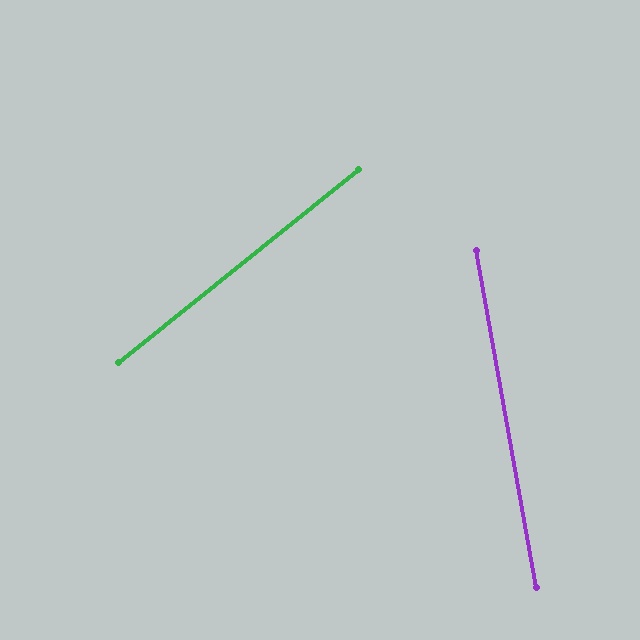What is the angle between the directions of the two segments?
Approximately 61 degrees.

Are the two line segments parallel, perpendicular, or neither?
Neither parallel nor perpendicular — they differ by about 61°.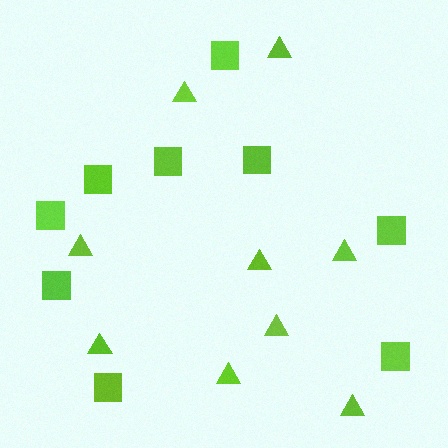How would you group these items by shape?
There are 2 groups: one group of triangles (9) and one group of squares (9).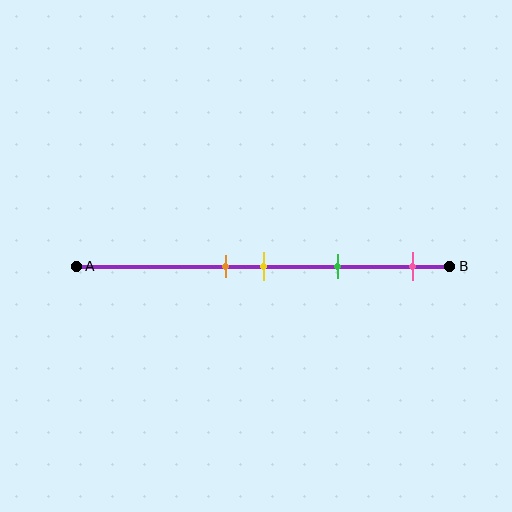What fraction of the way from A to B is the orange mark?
The orange mark is approximately 40% (0.4) of the way from A to B.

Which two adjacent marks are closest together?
The orange and yellow marks are the closest adjacent pair.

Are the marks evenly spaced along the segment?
No, the marks are not evenly spaced.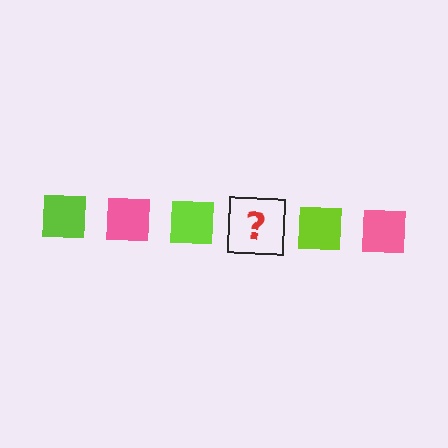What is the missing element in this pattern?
The missing element is a pink square.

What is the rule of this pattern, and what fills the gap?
The rule is that the pattern cycles through lime, pink squares. The gap should be filled with a pink square.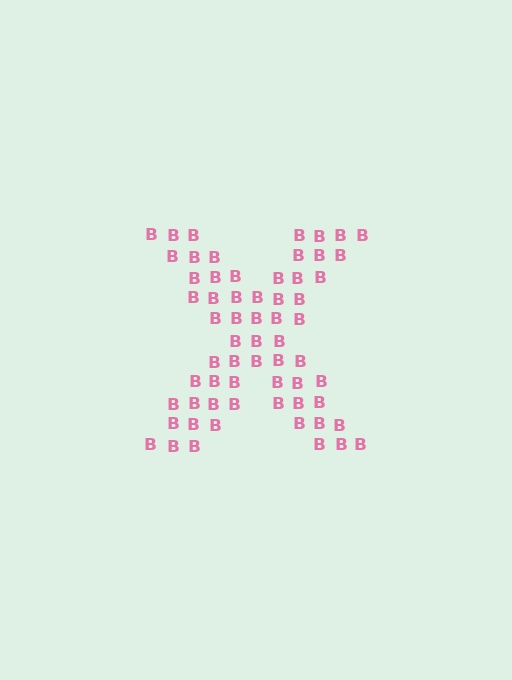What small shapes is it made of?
It is made of small letter B's.